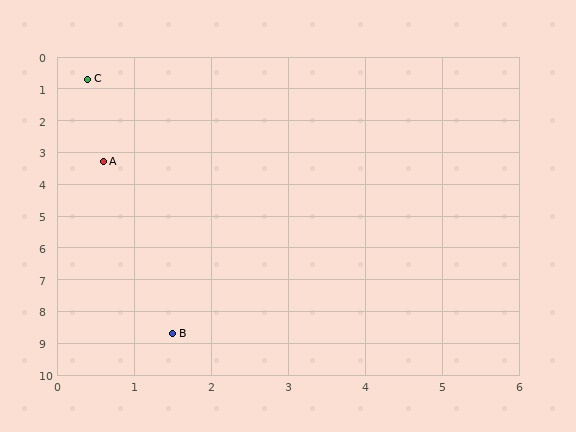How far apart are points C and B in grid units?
Points C and B are about 8.1 grid units apart.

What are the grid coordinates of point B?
Point B is at approximately (1.5, 8.7).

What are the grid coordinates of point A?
Point A is at approximately (0.6, 3.3).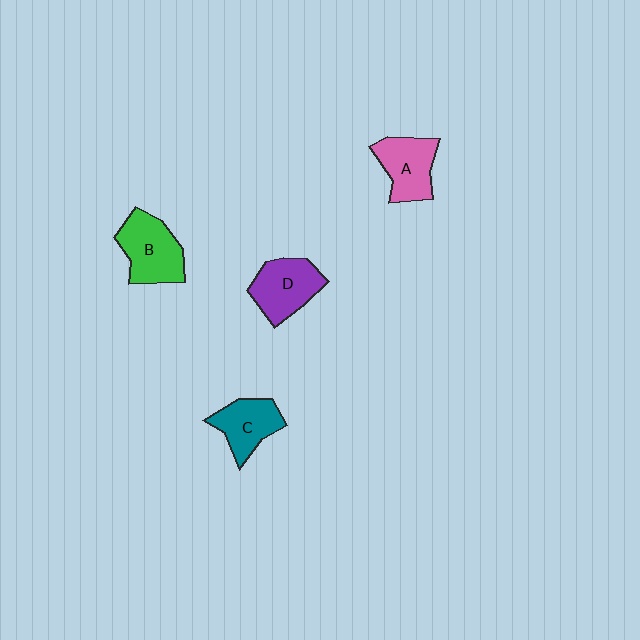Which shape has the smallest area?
Shape C (teal).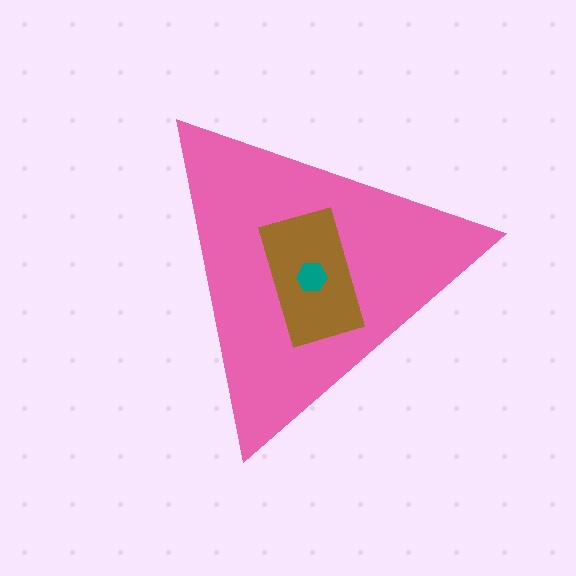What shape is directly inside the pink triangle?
The brown rectangle.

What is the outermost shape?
The pink triangle.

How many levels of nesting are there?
3.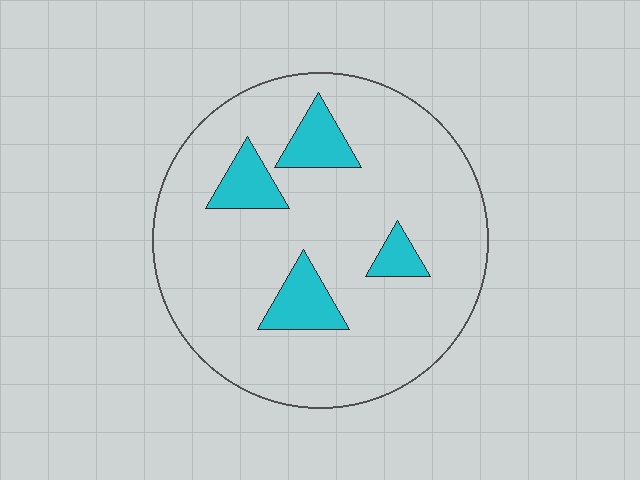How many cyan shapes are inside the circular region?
4.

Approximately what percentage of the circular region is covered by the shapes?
Approximately 15%.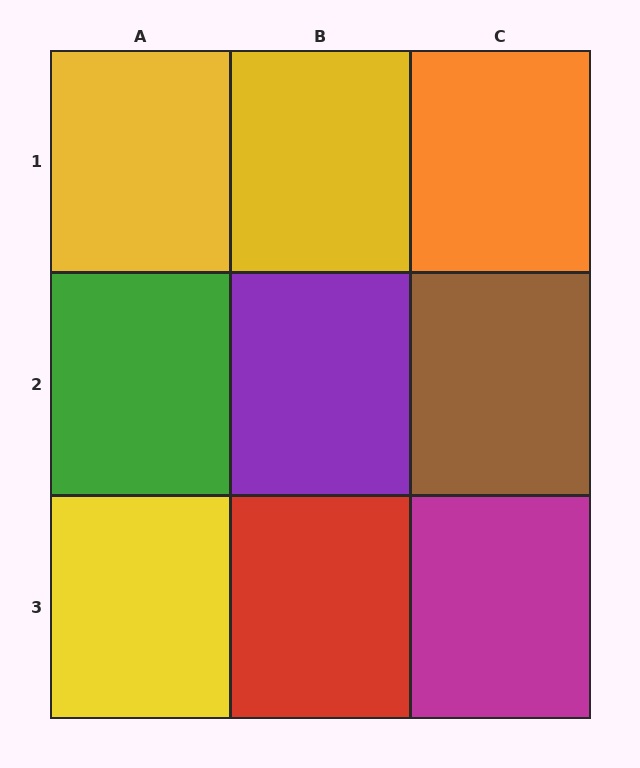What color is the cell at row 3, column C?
Magenta.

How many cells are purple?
1 cell is purple.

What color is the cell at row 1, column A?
Yellow.